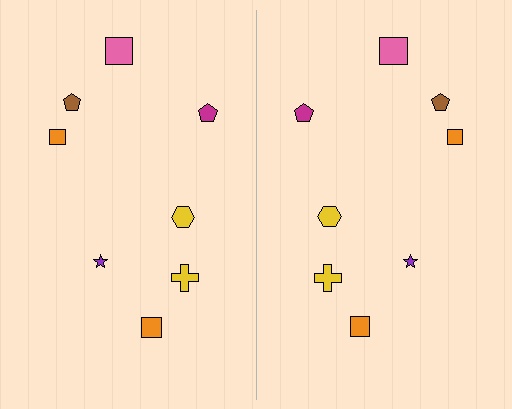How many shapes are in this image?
There are 16 shapes in this image.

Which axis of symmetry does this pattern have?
The pattern has a vertical axis of symmetry running through the center of the image.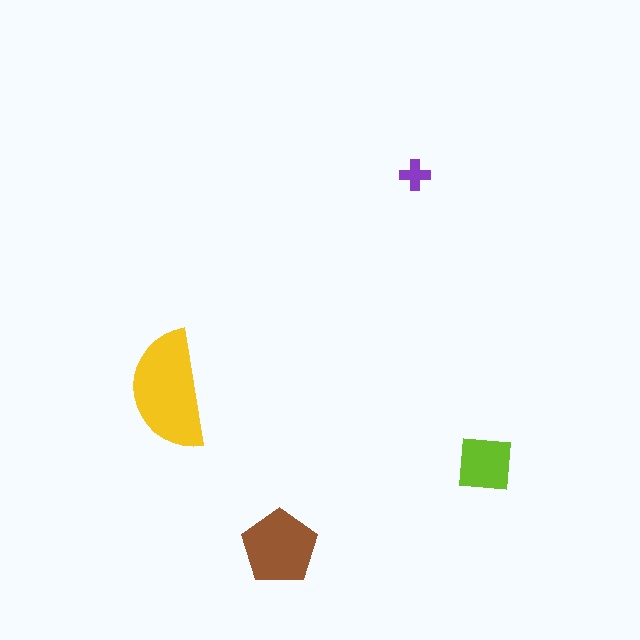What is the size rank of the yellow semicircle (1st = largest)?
1st.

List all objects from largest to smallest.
The yellow semicircle, the brown pentagon, the lime square, the purple cross.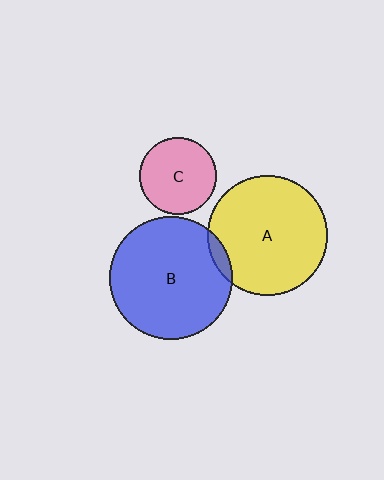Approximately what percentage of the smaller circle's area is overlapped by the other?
Approximately 5%.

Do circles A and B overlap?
Yes.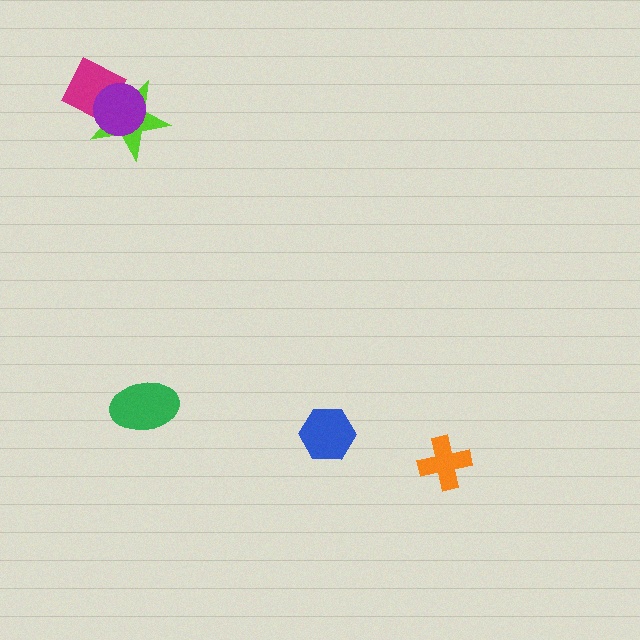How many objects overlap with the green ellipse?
0 objects overlap with the green ellipse.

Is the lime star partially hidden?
Yes, it is partially covered by another shape.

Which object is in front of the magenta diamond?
The purple circle is in front of the magenta diamond.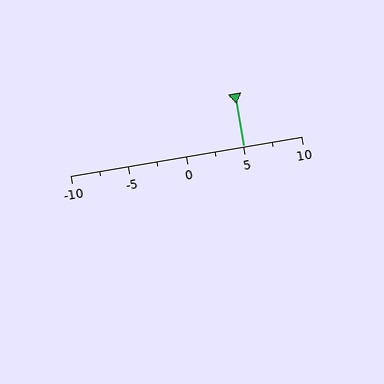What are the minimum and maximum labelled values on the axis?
The axis runs from -10 to 10.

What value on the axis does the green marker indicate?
The marker indicates approximately 5.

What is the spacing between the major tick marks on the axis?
The major ticks are spaced 5 apart.